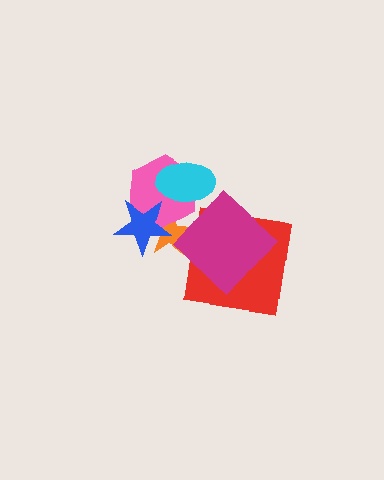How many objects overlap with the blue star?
2 objects overlap with the blue star.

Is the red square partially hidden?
Yes, it is partially covered by another shape.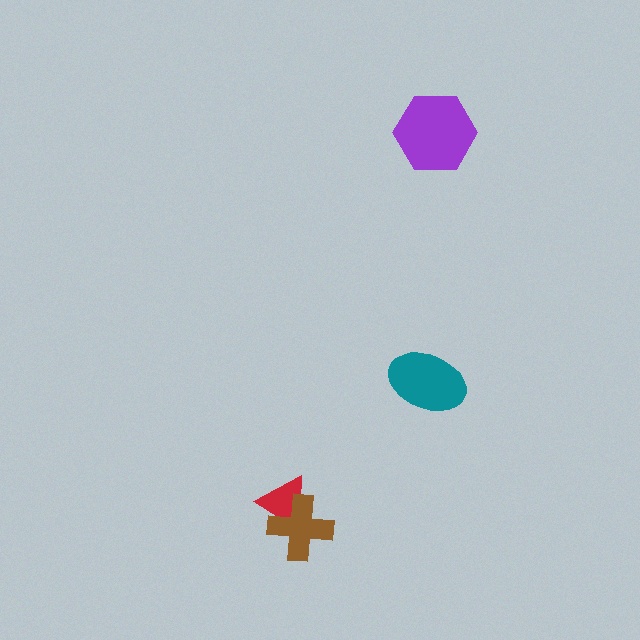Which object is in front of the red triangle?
The brown cross is in front of the red triangle.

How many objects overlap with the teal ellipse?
0 objects overlap with the teal ellipse.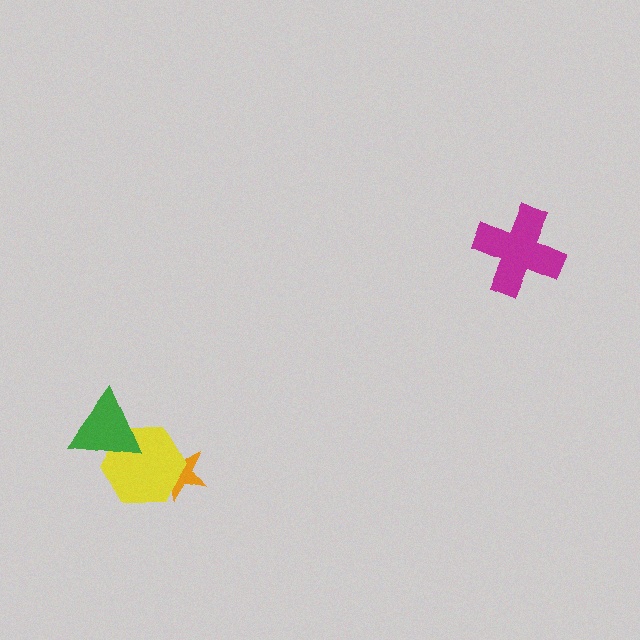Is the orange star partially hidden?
Yes, it is partially covered by another shape.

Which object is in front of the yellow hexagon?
The green triangle is in front of the yellow hexagon.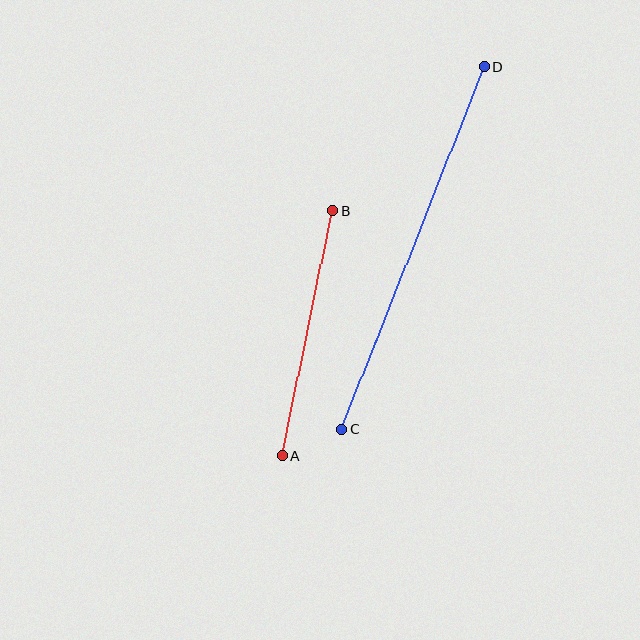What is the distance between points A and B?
The distance is approximately 250 pixels.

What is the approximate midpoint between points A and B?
The midpoint is at approximately (307, 333) pixels.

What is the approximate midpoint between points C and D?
The midpoint is at approximately (413, 248) pixels.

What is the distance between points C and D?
The distance is approximately 390 pixels.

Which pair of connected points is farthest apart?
Points C and D are farthest apart.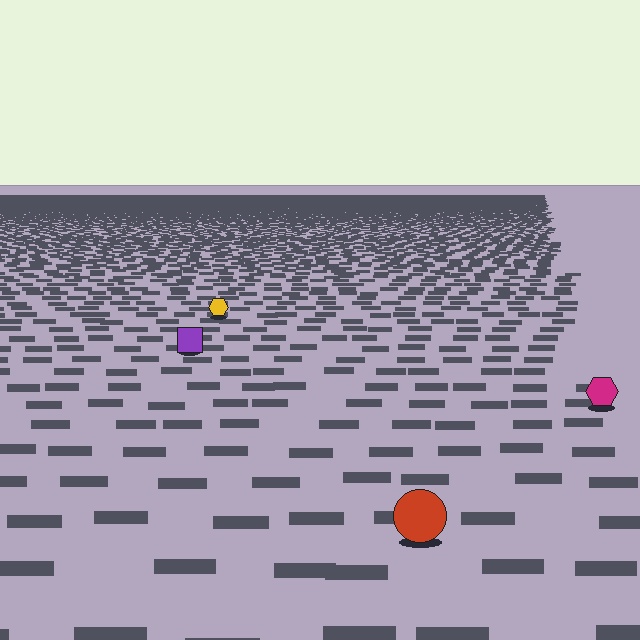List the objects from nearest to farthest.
From nearest to farthest: the red circle, the magenta hexagon, the purple square, the yellow hexagon.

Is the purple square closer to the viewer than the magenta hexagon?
No. The magenta hexagon is closer — you can tell from the texture gradient: the ground texture is coarser near it.